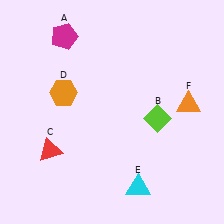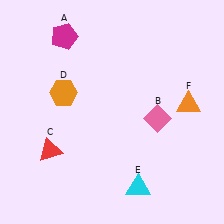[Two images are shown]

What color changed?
The diamond (B) changed from lime in Image 1 to pink in Image 2.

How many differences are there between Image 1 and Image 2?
There is 1 difference between the two images.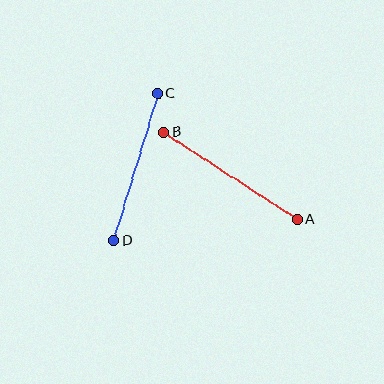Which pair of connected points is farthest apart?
Points A and B are farthest apart.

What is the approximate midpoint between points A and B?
The midpoint is at approximately (230, 176) pixels.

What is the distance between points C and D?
The distance is approximately 154 pixels.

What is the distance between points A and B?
The distance is approximately 159 pixels.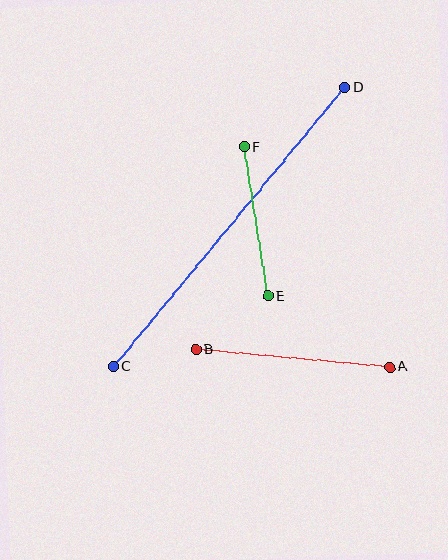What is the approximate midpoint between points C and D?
The midpoint is at approximately (229, 227) pixels.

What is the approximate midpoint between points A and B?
The midpoint is at approximately (293, 358) pixels.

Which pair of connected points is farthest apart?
Points C and D are farthest apart.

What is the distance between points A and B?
The distance is approximately 195 pixels.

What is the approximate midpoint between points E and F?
The midpoint is at approximately (256, 221) pixels.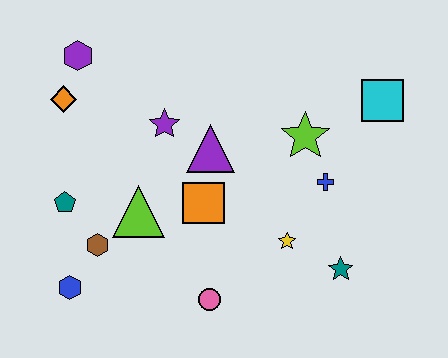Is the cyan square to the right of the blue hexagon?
Yes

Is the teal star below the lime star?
Yes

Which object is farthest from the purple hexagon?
The teal star is farthest from the purple hexagon.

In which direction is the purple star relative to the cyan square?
The purple star is to the left of the cyan square.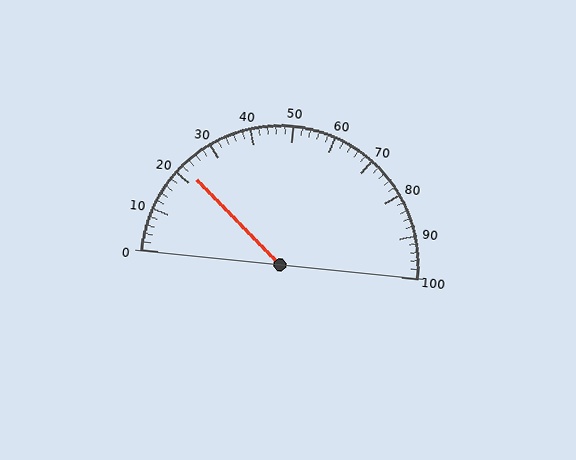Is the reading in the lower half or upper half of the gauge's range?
The reading is in the lower half of the range (0 to 100).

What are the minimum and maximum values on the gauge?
The gauge ranges from 0 to 100.